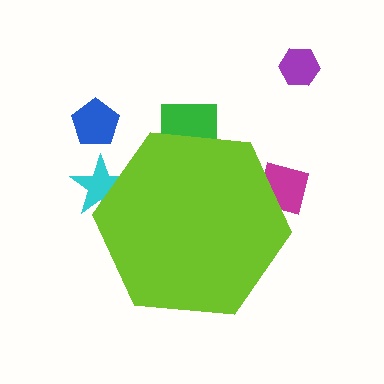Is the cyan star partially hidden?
Yes, the cyan star is partially hidden behind the lime hexagon.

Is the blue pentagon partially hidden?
No, the blue pentagon is fully visible.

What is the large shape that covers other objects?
A lime hexagon.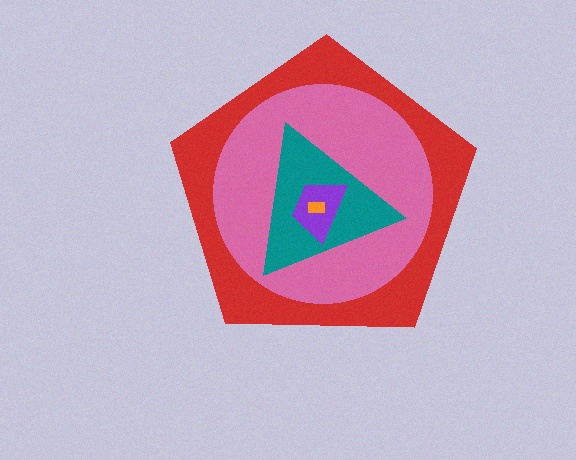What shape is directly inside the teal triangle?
The purple trapezoid.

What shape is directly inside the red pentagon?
The pink circle.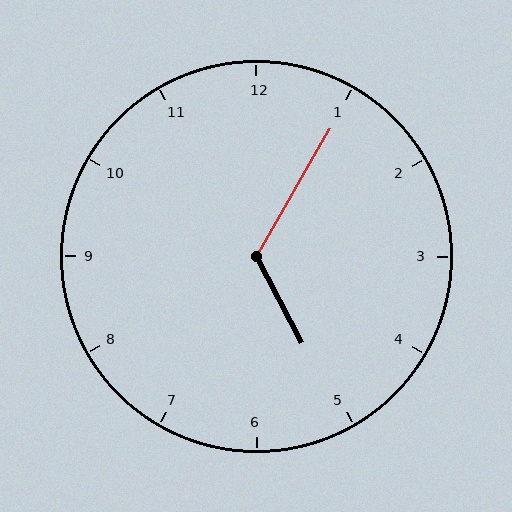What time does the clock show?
5:05.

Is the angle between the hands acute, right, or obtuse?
It is obtuse.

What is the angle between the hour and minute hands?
Approximately 122 degrees.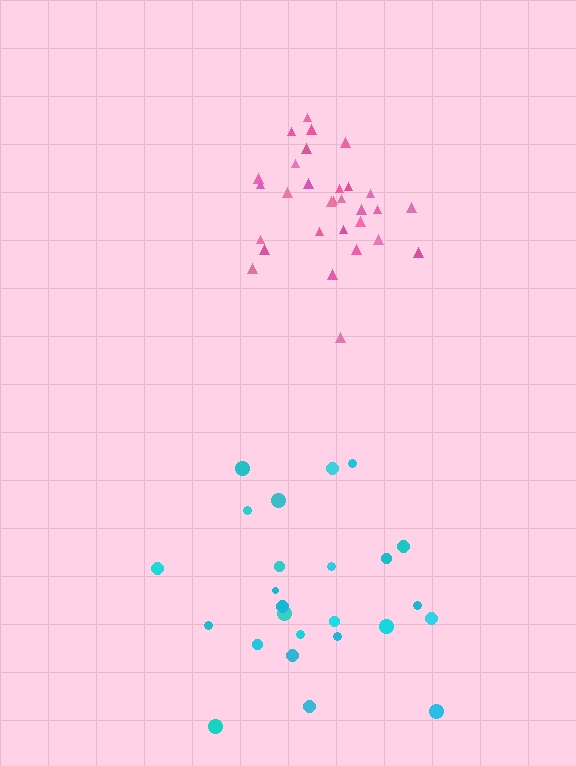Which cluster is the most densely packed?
Pink.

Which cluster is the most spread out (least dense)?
Cyan.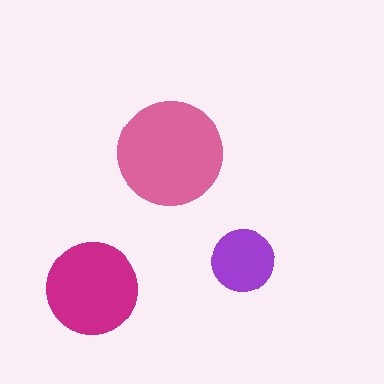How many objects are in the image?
There are 3 objects in the image.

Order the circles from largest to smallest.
the pink one, the magenta one, the purple one.